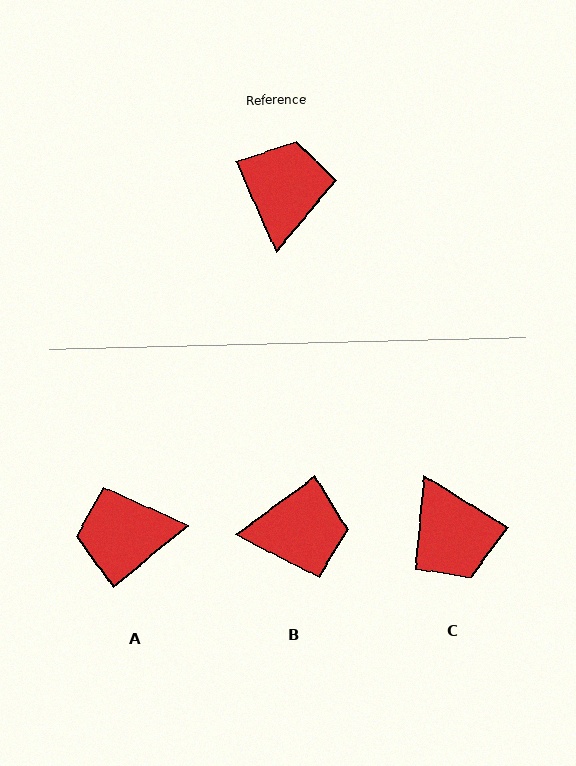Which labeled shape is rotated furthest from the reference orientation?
C, about 145 degrees away.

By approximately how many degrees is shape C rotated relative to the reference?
Approximately 145 degrees clockwise.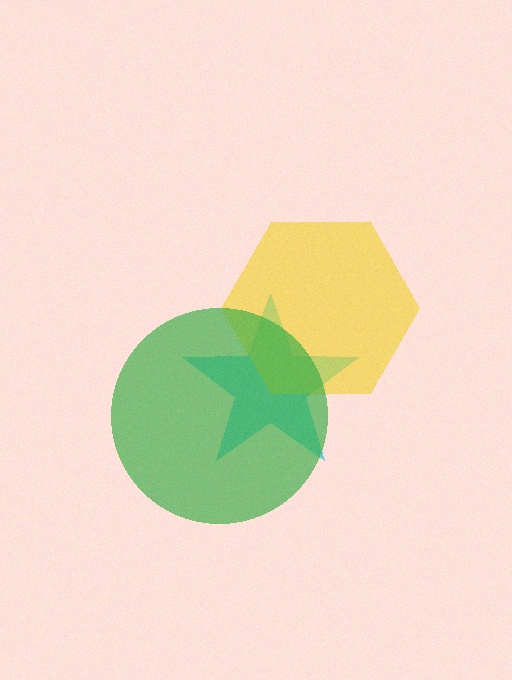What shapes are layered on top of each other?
The layered shapes are: a cyan star, a yellow hexagon, a green circle.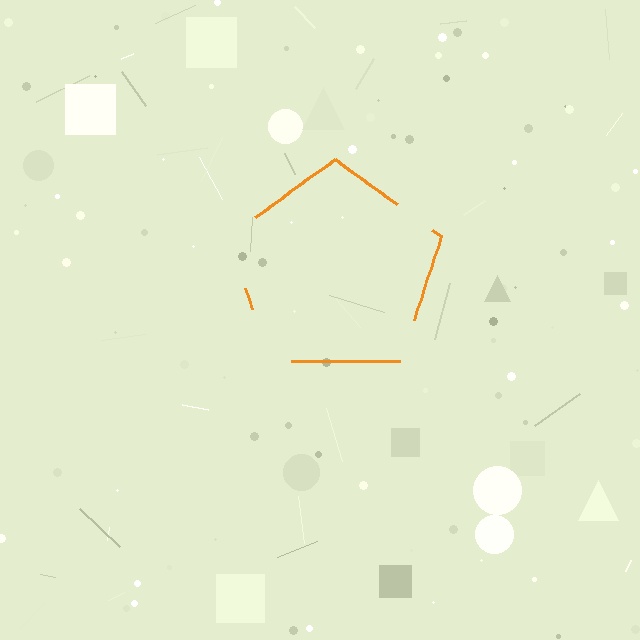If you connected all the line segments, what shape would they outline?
They would outline a pentagon.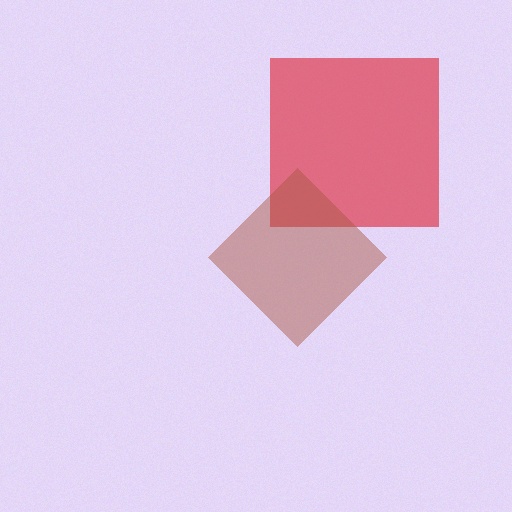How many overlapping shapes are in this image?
There are 2 overlapping shapes in the image.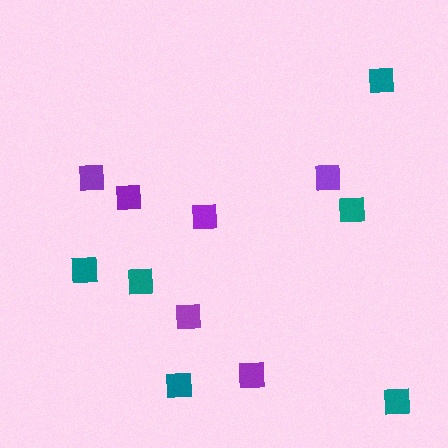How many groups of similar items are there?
There are 2 groups: one group of purple squares (6) and one group of teal squares (6).